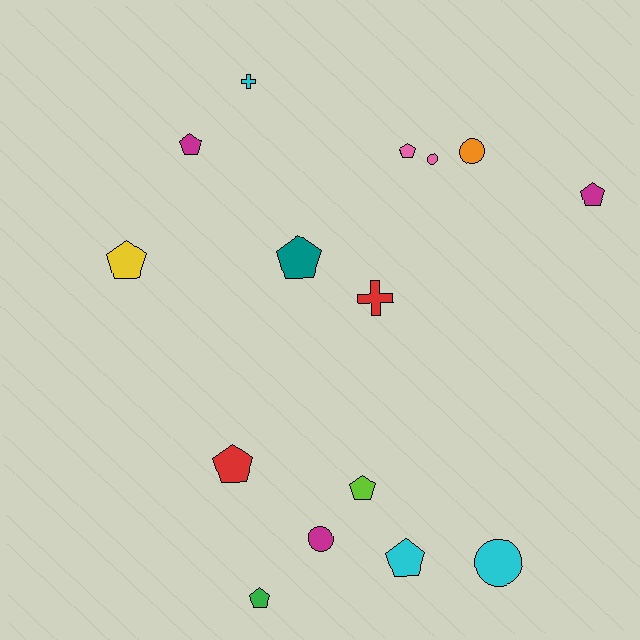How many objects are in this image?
There are 15 objects.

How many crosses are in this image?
There are 2 crosses.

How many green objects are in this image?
There is 1 green object.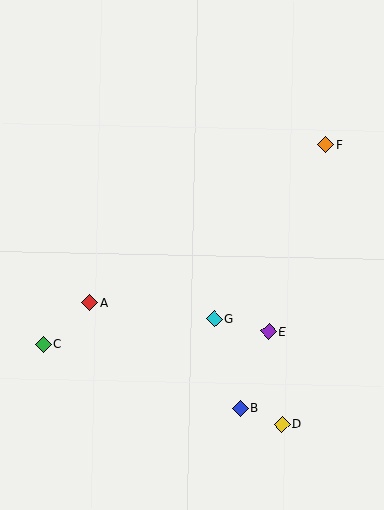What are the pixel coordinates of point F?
Point F is at (326, 144).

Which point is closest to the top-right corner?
Point F is closest to the top-right corner.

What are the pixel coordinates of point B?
Point B is at (240, 408).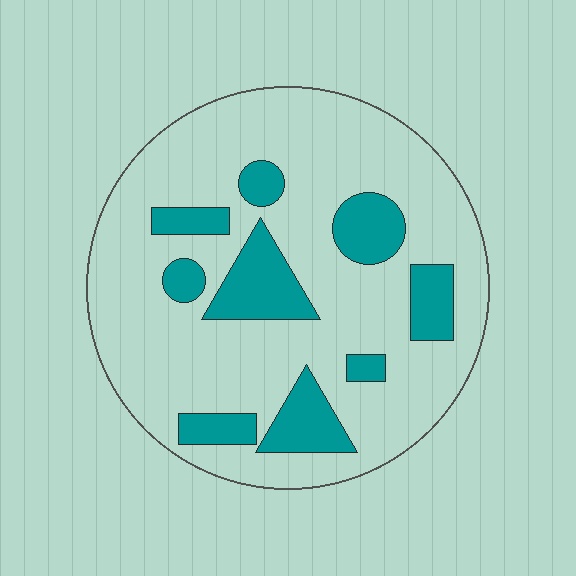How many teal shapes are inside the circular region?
9.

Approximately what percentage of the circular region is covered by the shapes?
Approximately 20%.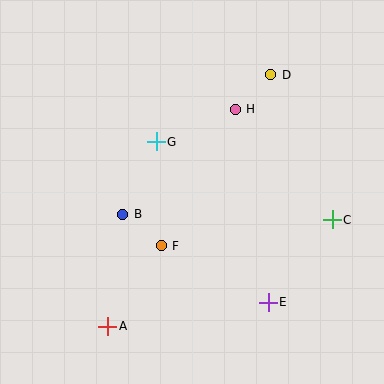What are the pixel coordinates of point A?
Point A is at (108, 326).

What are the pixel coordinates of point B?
Point B is at (123, 214).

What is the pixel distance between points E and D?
The distance between E and D is 228 pixels.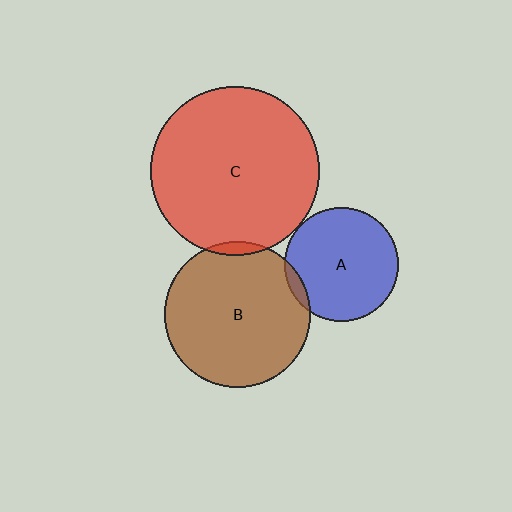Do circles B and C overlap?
Yes.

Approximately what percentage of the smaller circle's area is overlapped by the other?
Approximately 5%.